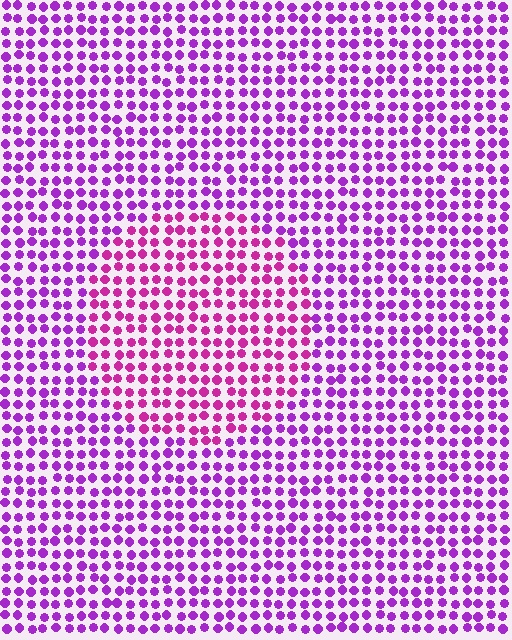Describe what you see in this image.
The image is filled with small purple elements in a uniform arrangement. A circle-shaped region is visible where the elements are tinted to a slightly different hue, forming a subtle color boundary.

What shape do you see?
I see a circle.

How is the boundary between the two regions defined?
The boundary is defined purely by a slight shift in hue (about 29 degrees). Spacing, size, and orientation are identical on both sides.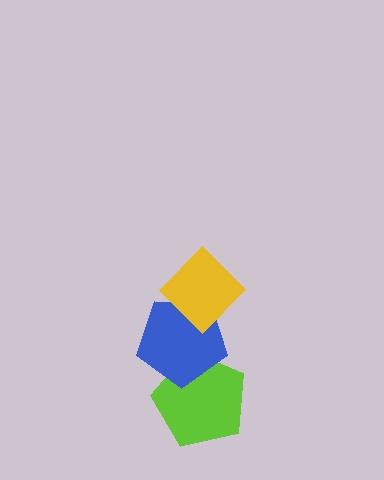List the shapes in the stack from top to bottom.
From top to bottom: the yellow diamond, the blue pentagon, the lime pentagon.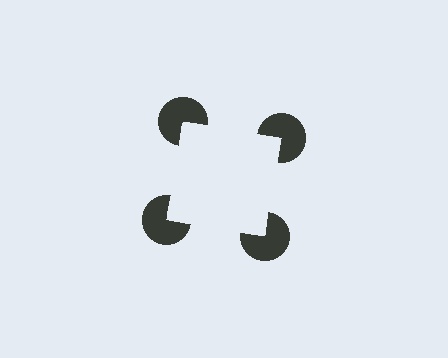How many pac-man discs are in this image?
There are 4 — one at each vertex of the illusory square.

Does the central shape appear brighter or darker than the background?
It typically appears slightly brighter than the background, even though no actual brightness change is drawn.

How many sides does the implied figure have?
4 sides.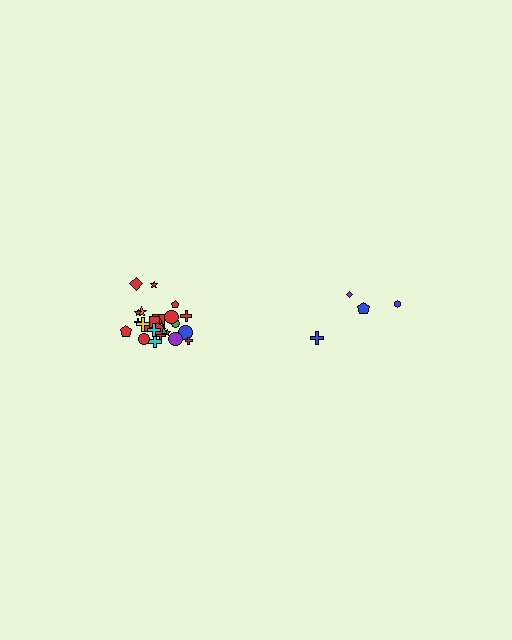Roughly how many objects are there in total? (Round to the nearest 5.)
Roughly 30 objects in total.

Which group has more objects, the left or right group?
The left group.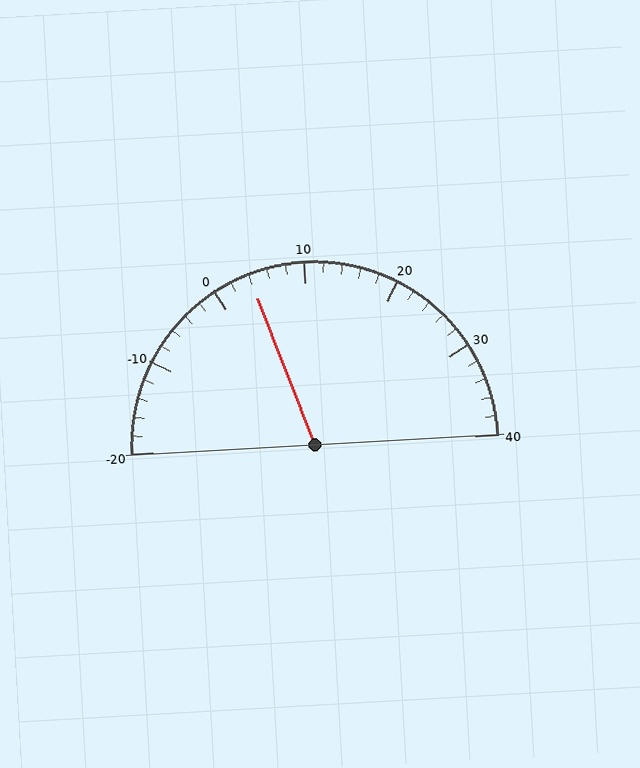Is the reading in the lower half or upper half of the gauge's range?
The reading is in the lower half of the range (-20 to 40).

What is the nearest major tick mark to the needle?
The nearest major tick mark is 0.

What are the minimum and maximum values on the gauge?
The gauge ranges from -20 to 40.